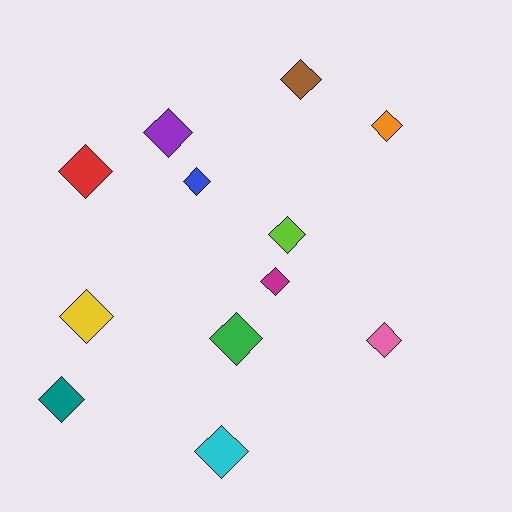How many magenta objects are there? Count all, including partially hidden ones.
There is 1 magenta object.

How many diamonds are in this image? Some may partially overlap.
There are 12 diamonds.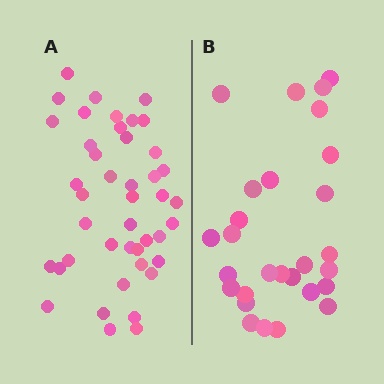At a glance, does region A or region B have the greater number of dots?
Region A (the left region) has more dots.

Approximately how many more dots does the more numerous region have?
Region A has approximately 15 more dots than region B.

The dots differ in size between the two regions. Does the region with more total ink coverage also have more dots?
No. Region B has more total ink coverage because its dots are larger, but region A actually contains more individual dots. Total area can be misleading — the number of items is what matters here.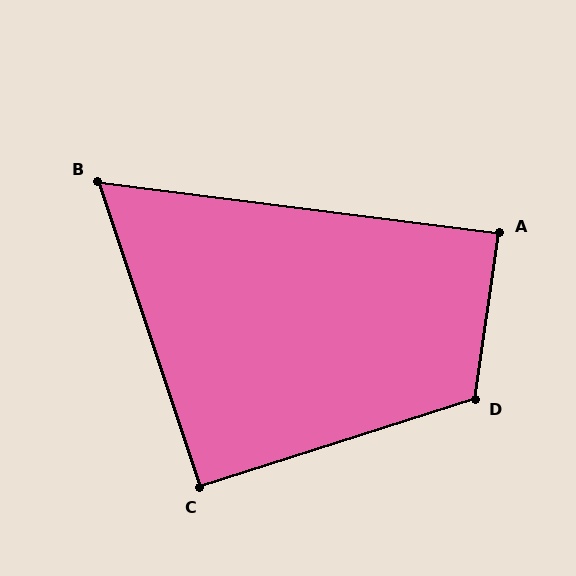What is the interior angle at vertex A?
Approximately 89 degrees (approximately right).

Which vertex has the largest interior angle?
D, at approximately 116 degrees.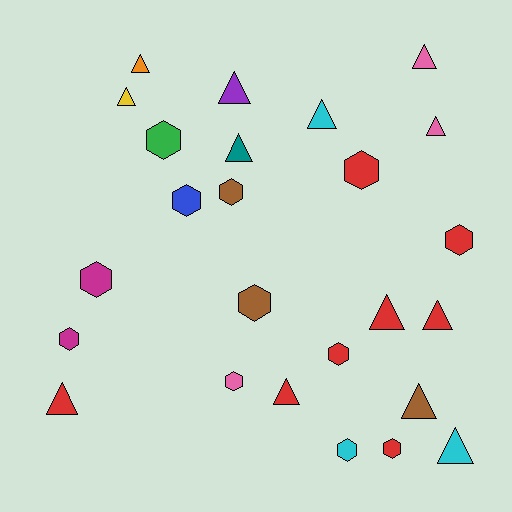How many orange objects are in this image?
There is 1 orange object.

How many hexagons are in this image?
There are 12 hexagons.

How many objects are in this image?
There are 25 objects.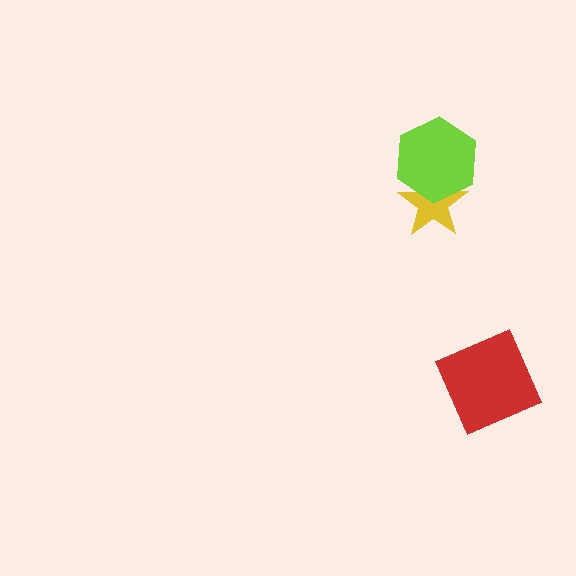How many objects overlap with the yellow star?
1 object overlaps with the yellow star.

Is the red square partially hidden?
No, no other shape covers it.